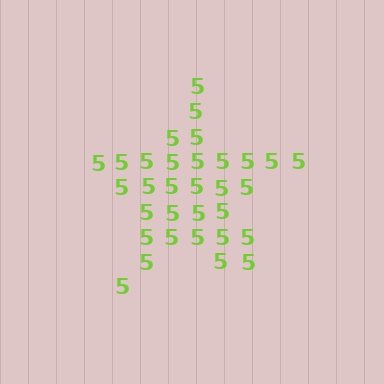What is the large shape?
The large shape is a star.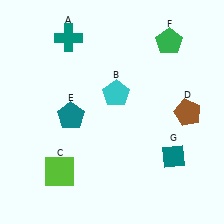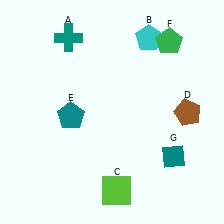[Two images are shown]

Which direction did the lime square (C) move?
The lime square (C) moved right.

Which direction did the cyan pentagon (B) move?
The cyan pentagon (B) moved up.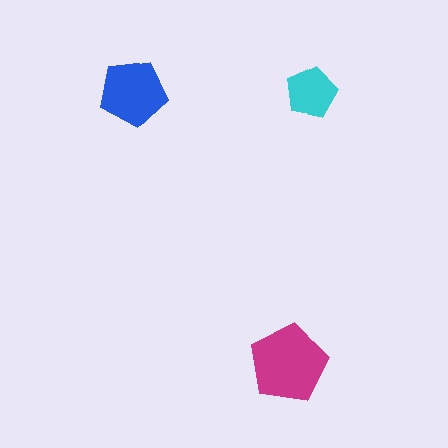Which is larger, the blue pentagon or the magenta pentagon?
The magenta one.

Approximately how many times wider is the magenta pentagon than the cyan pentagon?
About 1.5 times wider.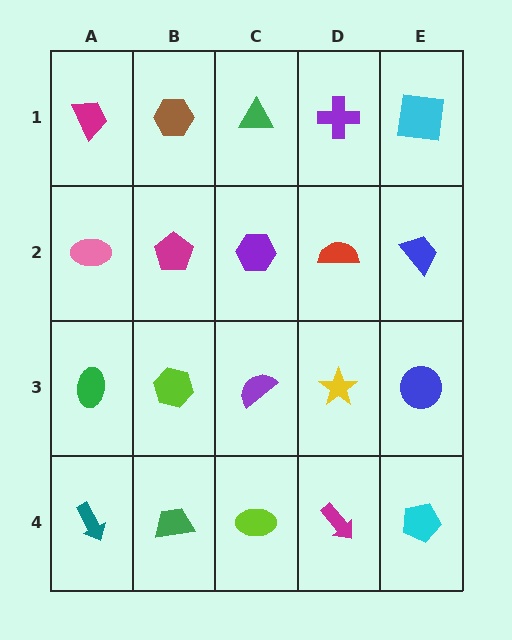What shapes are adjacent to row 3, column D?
A red semicircle (row 2, column D), a magenta arrow (row 4, column D), a purple semicircle (row 3, column C), a blue circle (row 3, column E).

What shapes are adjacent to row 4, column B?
A lime hexagon (row 3, column B), a teal arrow (row 4, column A), a lime ellipse (row 4, column C).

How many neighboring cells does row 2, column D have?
4.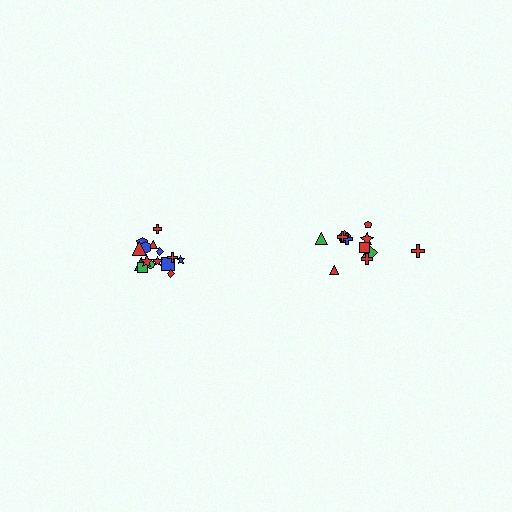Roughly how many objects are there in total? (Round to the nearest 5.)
Roughly 25 objects in total.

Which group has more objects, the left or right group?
The left group.